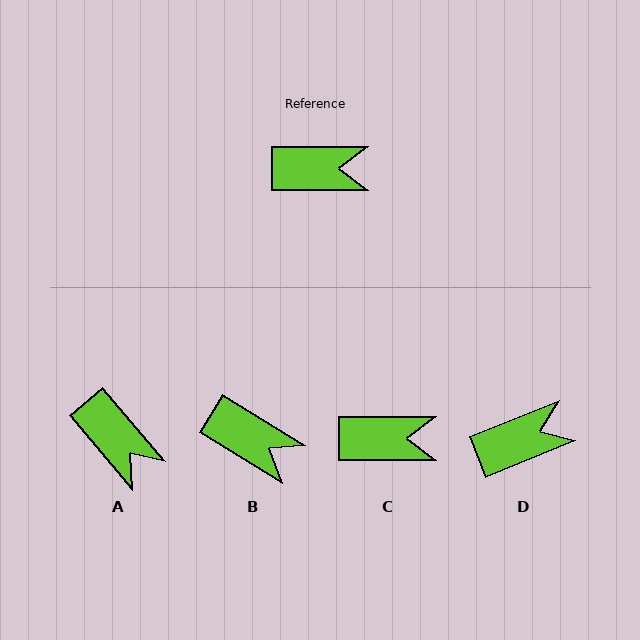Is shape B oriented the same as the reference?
No, it is off by about 31 degrees.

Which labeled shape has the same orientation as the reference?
C.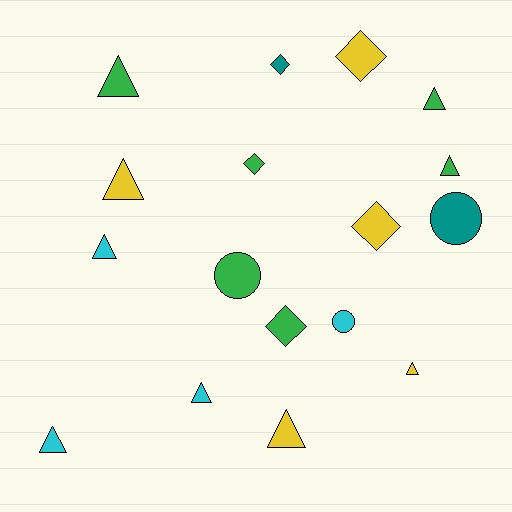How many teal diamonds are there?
There is 1 teal diamond.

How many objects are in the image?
There are 17 objects.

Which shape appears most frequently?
Triangle, with 9 objects.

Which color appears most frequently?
Green, with 6 objects.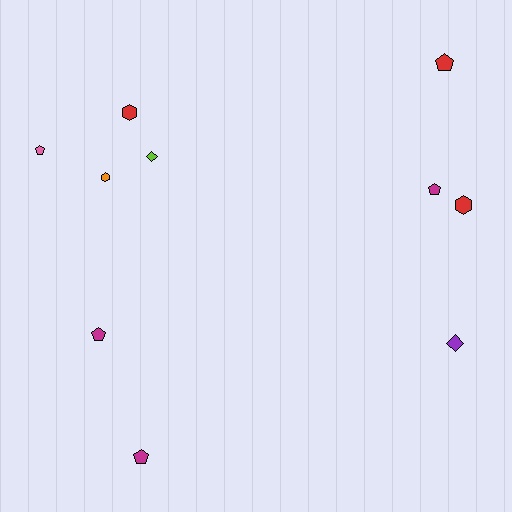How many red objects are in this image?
There are 3 red objects.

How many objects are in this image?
There are 10 objects.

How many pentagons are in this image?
There are 5 pentagons.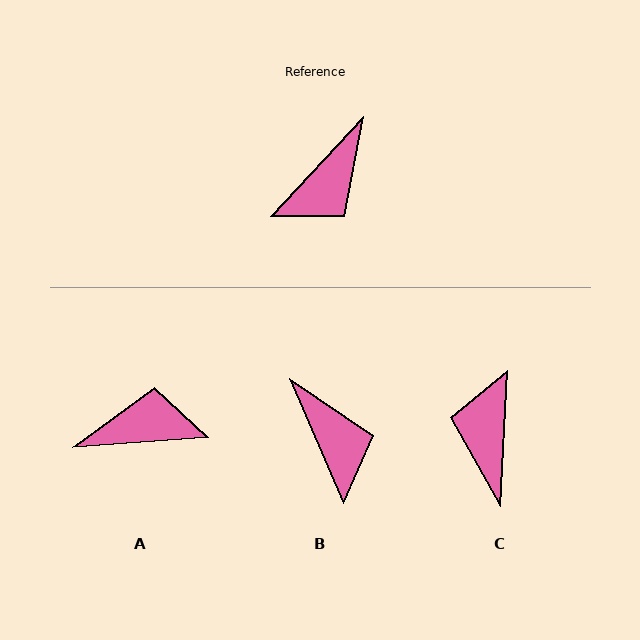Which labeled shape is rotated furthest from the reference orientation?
C, about 141 degrees away.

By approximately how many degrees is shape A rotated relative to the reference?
Approximately 137 degrees counter-clockwise.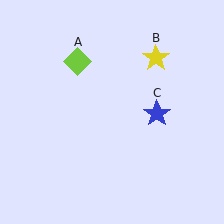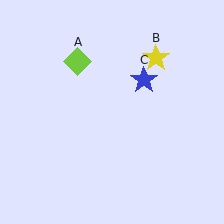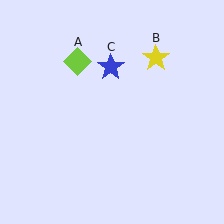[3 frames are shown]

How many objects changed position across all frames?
1 object changed position: blue star (object C).